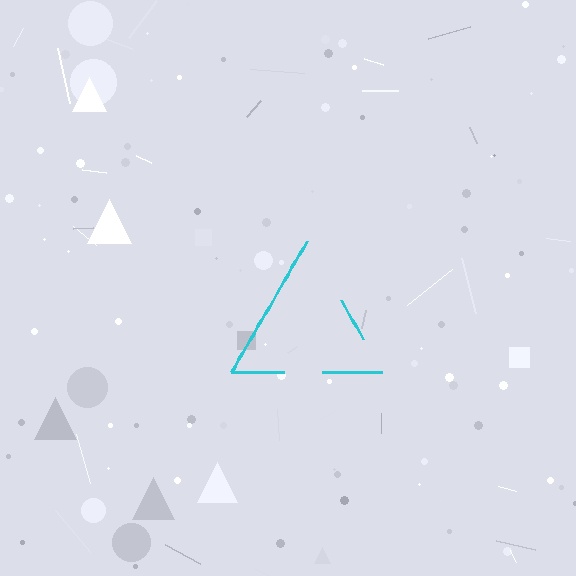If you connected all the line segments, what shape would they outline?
They would outline a triangle.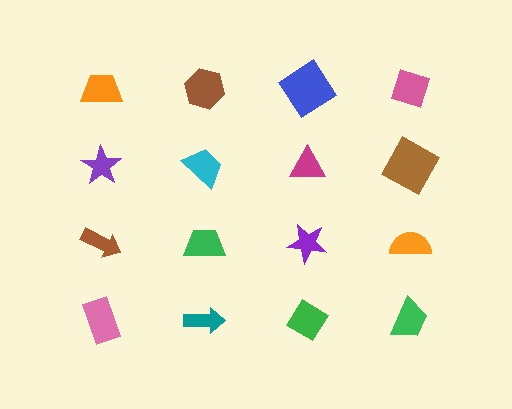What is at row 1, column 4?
A pink diamond.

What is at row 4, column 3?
A green diamond.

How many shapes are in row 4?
4 shapes.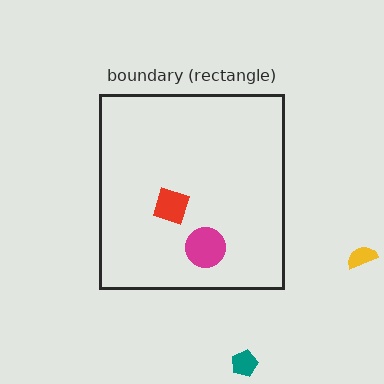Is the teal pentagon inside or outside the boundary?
Outside.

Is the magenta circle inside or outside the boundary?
Inside.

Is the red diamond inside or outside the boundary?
Inside.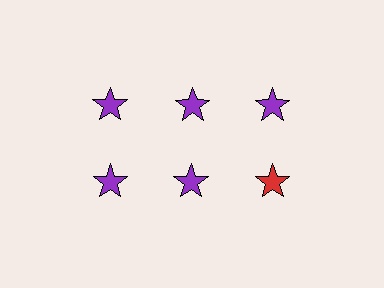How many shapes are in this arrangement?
There are 6 shapes arranged in a grid pattern.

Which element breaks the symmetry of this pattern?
The red star in the second row, center column breaks the symmetry. All other shapes are purple stars.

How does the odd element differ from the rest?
It has a different color: red instead of purple.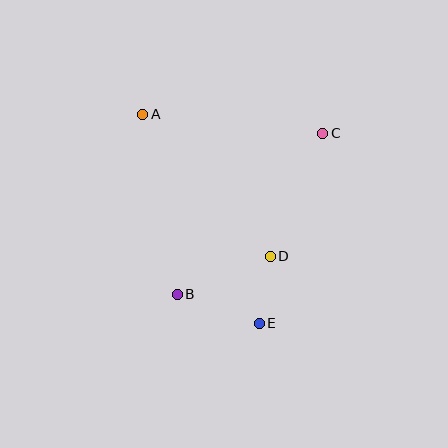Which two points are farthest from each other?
Points A and E are farthest from each other.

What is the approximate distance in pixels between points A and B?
The distance between A and B is approximately 183 pixels.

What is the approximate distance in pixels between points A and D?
The distance between A and D is approximately 191 pixels.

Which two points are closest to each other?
Points D and E are closest to each other.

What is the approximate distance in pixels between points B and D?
The distance between B and D is approximately 100 pixels.